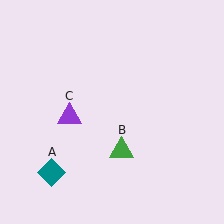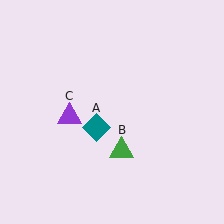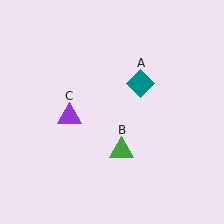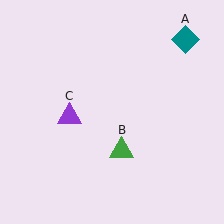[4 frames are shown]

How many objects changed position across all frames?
1 object changed position: teal diamond (object A).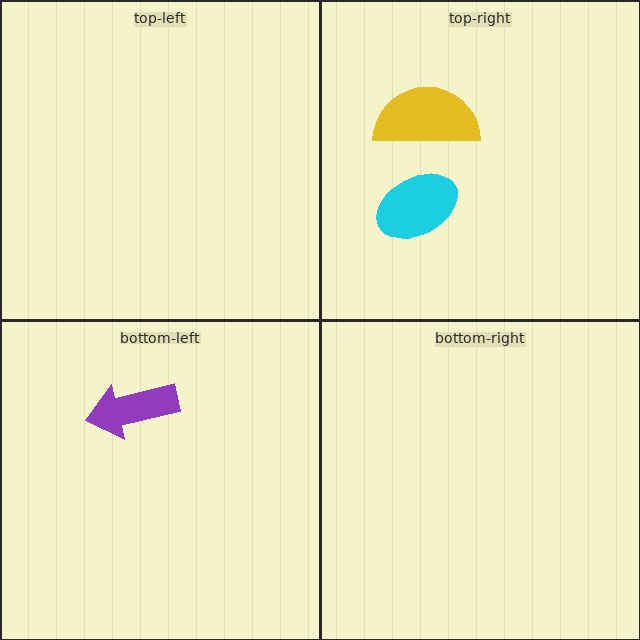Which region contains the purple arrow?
The bottom-left region.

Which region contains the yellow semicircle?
The top-right region.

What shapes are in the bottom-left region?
The purple arrow.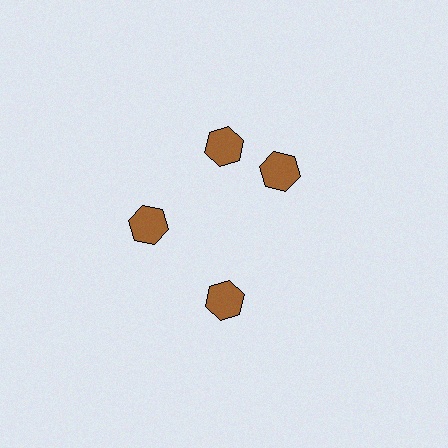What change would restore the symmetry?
The symmetry would be restored by rotating it back into even spacing with its neighbors so that all 4 hexagons sit at equal angles and equal distance from the center.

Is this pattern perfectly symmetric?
No. The 4 brown hexagons are arranged in a ring, but one element near the 3 o'clock position is rotated out of alignment along the ring, breaking the 4-fold rotational symmetry.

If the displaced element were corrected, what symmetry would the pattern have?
It would have 4-fold rotational symmetry — the pattern would map onto itself every 90 degrees.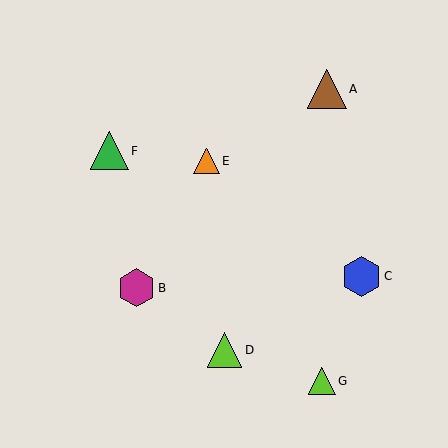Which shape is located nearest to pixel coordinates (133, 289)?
The magenta hexagon (labeled B) at (137, 288) is nearest to that location.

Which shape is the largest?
The blue hexagon (labeled C) is the largest.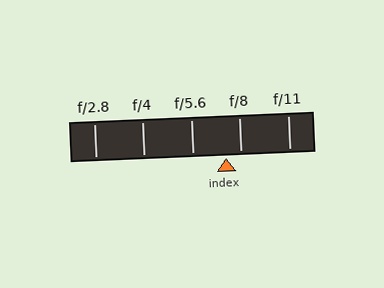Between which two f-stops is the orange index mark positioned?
The index mark is between f/5.6 and f/8.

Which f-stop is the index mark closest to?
The index mark is closest to f/8.